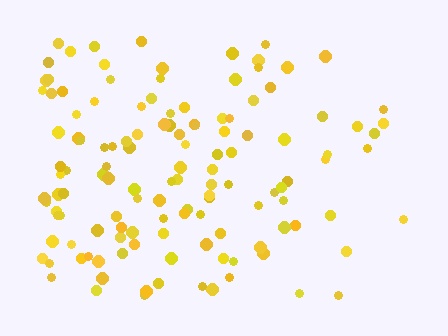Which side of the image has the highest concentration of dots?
The left.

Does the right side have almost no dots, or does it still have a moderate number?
Still a moderate number, just noticeably fewer than the left.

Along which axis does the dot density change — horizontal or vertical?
Horizontal.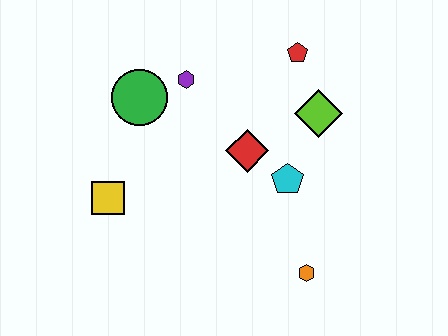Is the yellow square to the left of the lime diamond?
Yes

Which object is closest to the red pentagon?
The lime diamond is closest to the red pentagon.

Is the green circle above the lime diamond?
Yes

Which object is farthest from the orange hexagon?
The green circle is farthest from the orange hexagon.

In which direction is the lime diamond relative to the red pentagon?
The lime diamond is below the red pentagon.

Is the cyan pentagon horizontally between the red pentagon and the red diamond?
Yes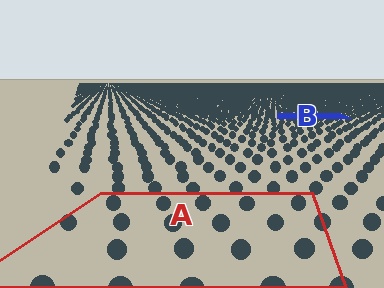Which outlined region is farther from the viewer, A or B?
Region B is farther from the viewer — the texture elements inside it appear smaller and more densely packed.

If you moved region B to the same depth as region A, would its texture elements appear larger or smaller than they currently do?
They would appear larger. At a closer depth, the same texture elements are projected at a bigger on-screen size.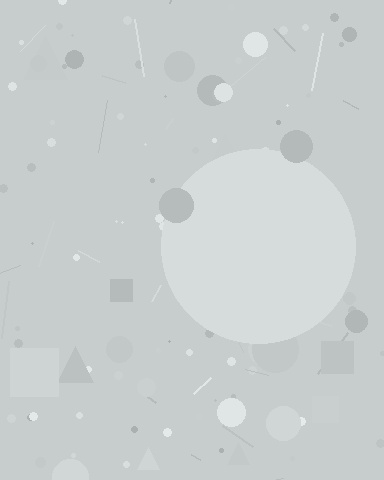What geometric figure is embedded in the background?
A circle is embedded in the background.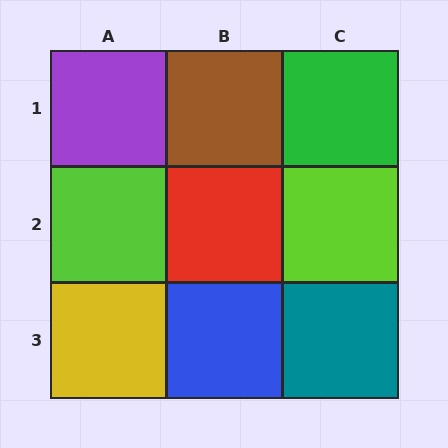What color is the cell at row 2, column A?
Lime.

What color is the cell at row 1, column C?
Green.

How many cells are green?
1 cell is green.